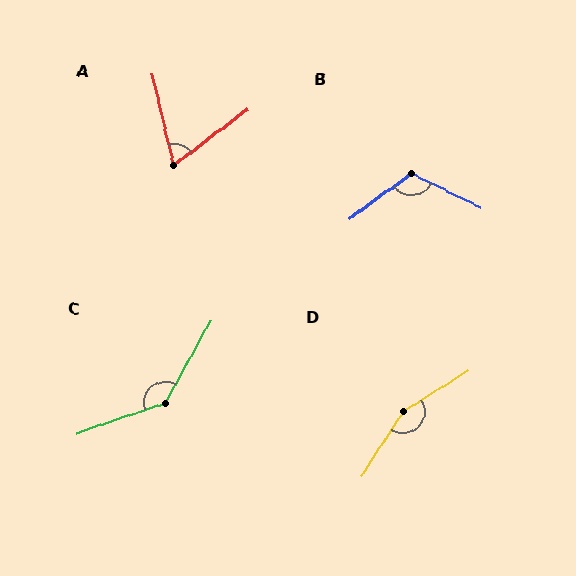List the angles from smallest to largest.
A (66°), B (118°), C (138°), D (155°).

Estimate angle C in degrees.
Approximately 138 degrees.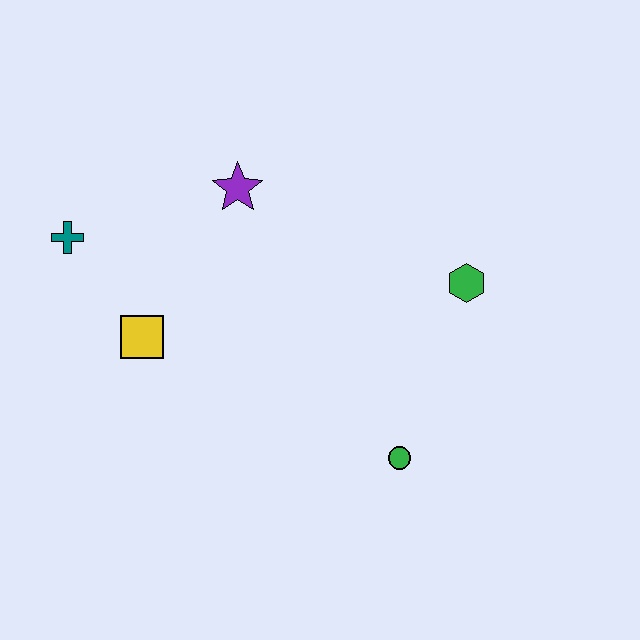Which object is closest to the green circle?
The green hexagon is closest to the green circle.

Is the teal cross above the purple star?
No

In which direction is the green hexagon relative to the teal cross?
The green hexagon is to the right of the teal cross.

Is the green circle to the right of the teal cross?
Yes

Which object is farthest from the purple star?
The green circle is farthest from the purple star.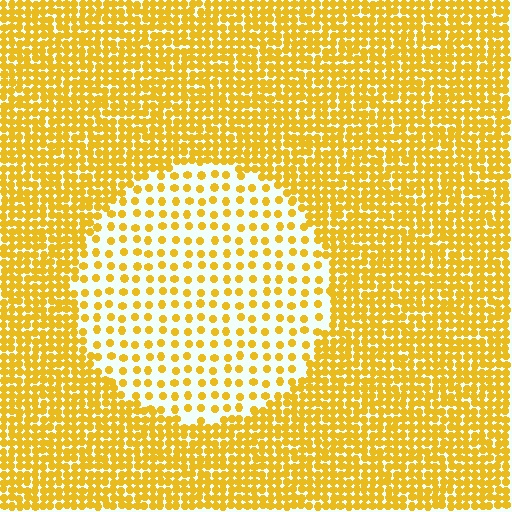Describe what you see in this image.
The image contains small yellow elements arranged at two different densities. A circle-shaped region is visible where the elements are less densely packed than the surrounding area.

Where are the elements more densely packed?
The elements are more densely packed outside the circle boundary.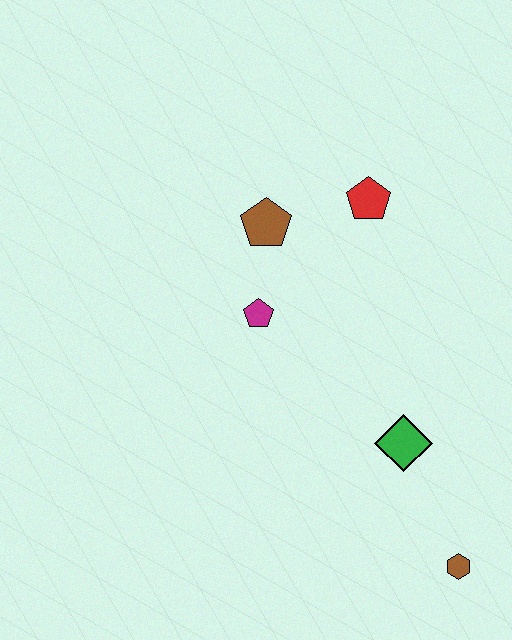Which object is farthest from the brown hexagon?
The brown pentagon is farthest from the brown hexagon.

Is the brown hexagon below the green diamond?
Yes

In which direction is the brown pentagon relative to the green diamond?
The brown pentagon is above the green diamond.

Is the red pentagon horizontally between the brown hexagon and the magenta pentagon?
Yes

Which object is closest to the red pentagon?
The brown pentagon is closest to the red pentagon.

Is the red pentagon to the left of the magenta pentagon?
No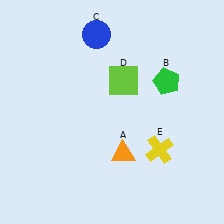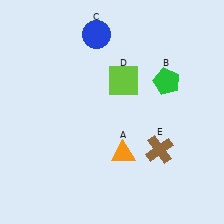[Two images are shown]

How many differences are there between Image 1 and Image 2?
There is 1 difference between the two images.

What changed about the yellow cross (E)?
In Image 1, E is yellow. In Image 2, it changed to brown.